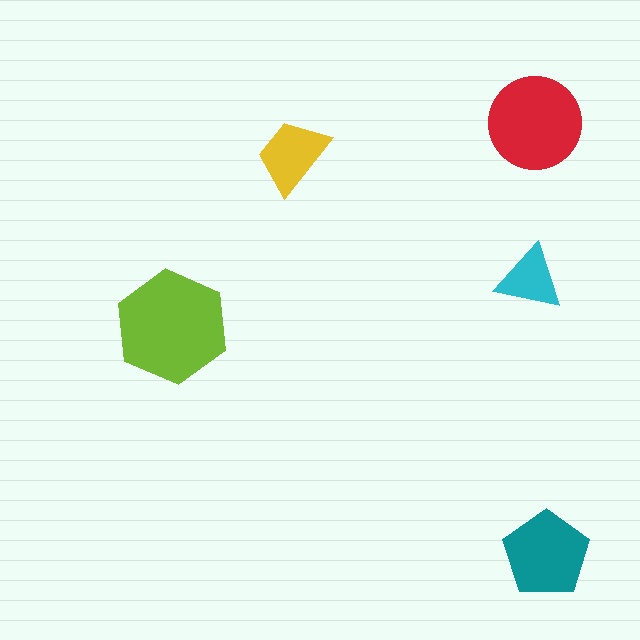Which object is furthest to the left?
The lime hexagon is leftmost.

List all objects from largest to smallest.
The lime hexagon, the red circle, the teal pentagon, the yellow trapezoid, the cyan triangle.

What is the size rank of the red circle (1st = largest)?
2nd.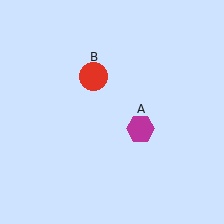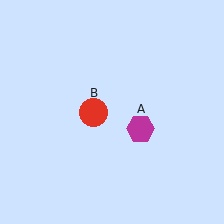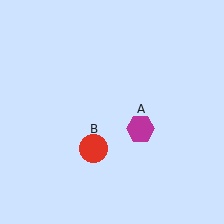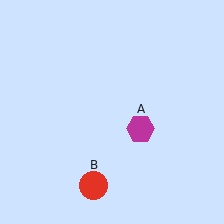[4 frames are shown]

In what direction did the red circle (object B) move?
The red circle (object B) moved down.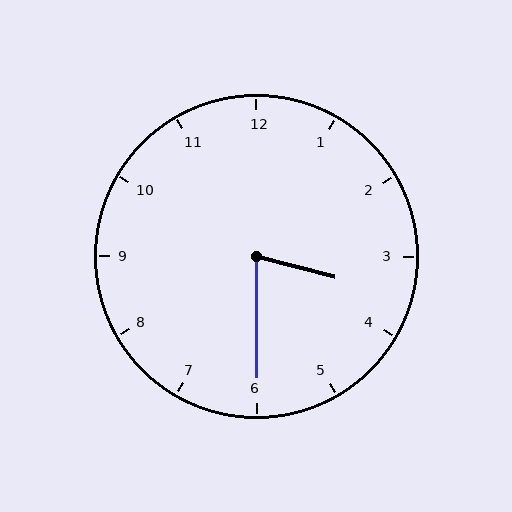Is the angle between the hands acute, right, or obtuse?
It is acute.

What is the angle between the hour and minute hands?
Approximately 75 degrees.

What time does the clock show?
3:30.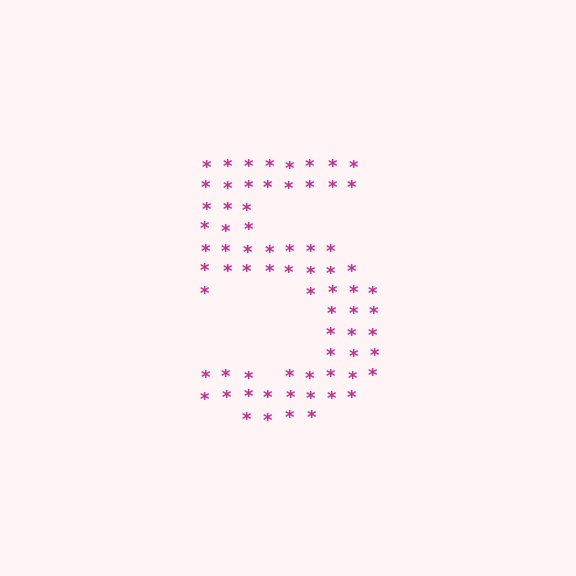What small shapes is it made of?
It is made of small asterisks.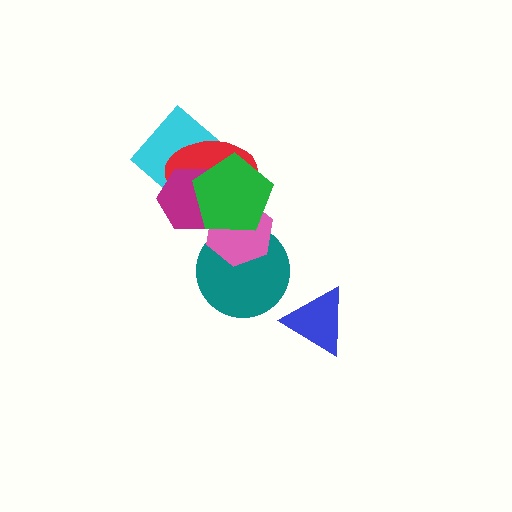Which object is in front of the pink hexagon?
The green pentagon is in front of the pink hexagon.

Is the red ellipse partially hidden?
Yes, it is partially covered by another shape.